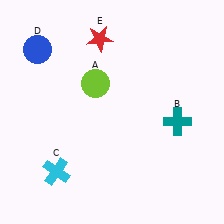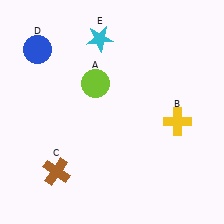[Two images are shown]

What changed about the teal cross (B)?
In Image 1, B is teal. In Image 2, it changed to yellow.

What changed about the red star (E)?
In Image 1, E is red. In Image 2, it changed to cyan.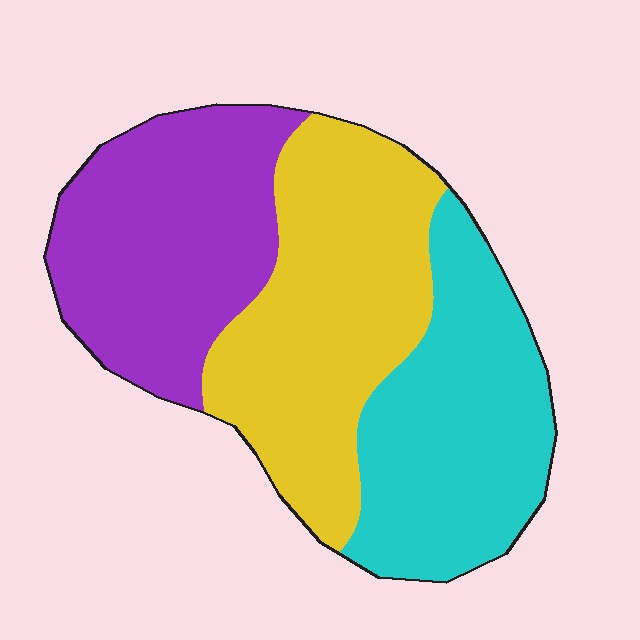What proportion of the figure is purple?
Purple takes up about one third (1/3) of the figure.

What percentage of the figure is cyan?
Cyan covers around 30% of the figure.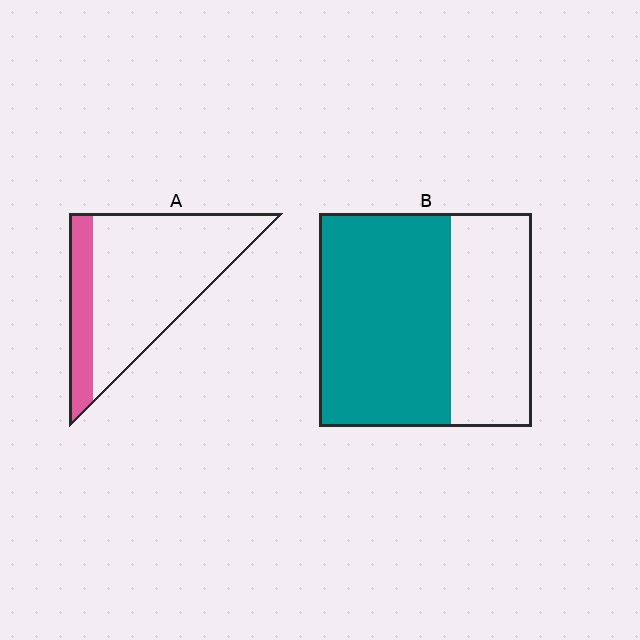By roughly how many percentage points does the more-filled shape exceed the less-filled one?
By roughly 40 percentage points (B over A).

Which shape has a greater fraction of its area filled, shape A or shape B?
Shape B.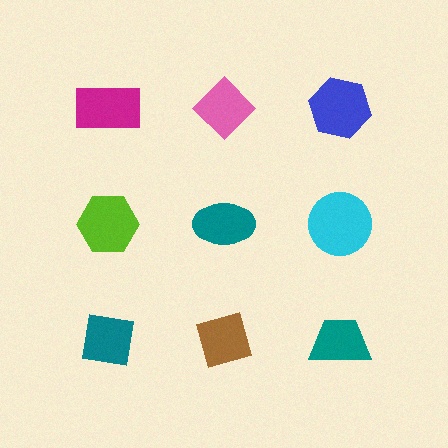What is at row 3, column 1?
A teal square.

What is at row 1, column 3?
A blue hexagon.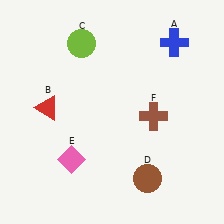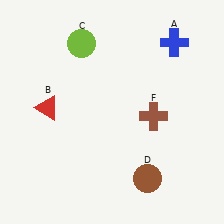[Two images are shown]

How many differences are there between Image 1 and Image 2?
There is 1 difference between the two images.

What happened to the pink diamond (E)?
The pink diamond (E) was removed in Image 2. It was in the bottom-left area of Image 1.